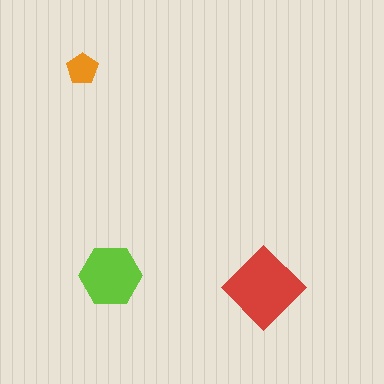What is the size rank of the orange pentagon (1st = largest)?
3rd.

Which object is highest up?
The orange pentagon is topmost.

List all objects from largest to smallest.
The red diamond, the lime hexagon, the orange pentagon.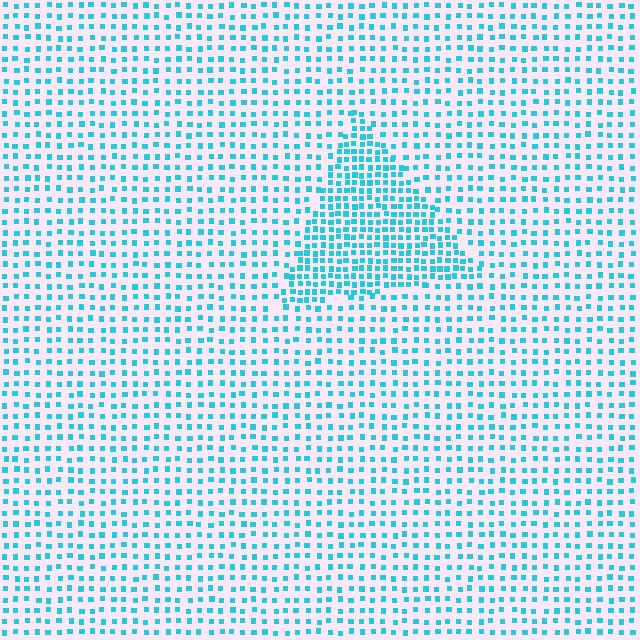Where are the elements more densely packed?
The elements are more densely packed inside the triangle boundary.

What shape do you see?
I see a triangle.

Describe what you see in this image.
The image contains small cyan elements arranged at two different densities. A triangle-shaped region is visible where the elements are more densely packed than the surrounding area.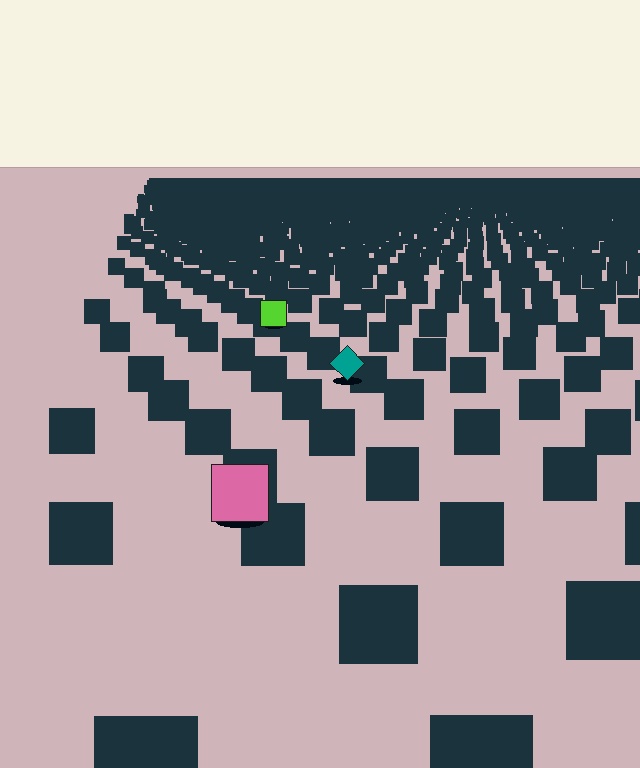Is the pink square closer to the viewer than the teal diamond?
Yes. The pink square is closer — you can tell from the texture gradient: the ground texture is coarser near it.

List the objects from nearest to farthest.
From nearest to farthest: the pink square, the teal diamond, the lime square.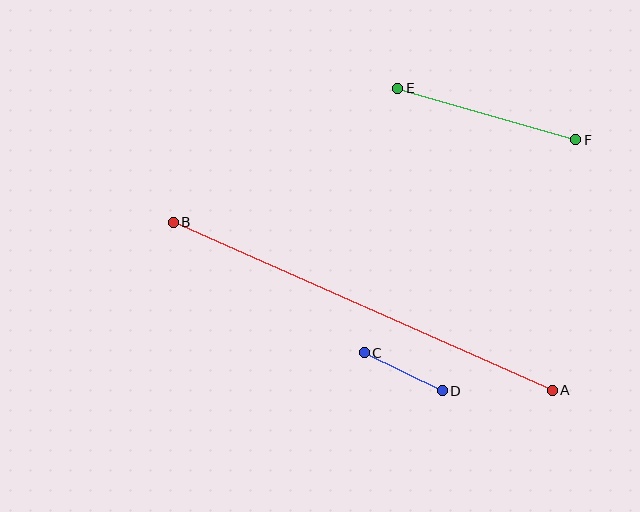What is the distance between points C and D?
The distance is approximately 87 pixels.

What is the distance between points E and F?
The distance is approximately 185 pixels.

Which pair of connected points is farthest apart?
Points A and B are farthest apart.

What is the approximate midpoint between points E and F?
The midpoint is at approximately (487, 114) pixels.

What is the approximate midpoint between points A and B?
The midpoint is at approximately (363, 306) pixels.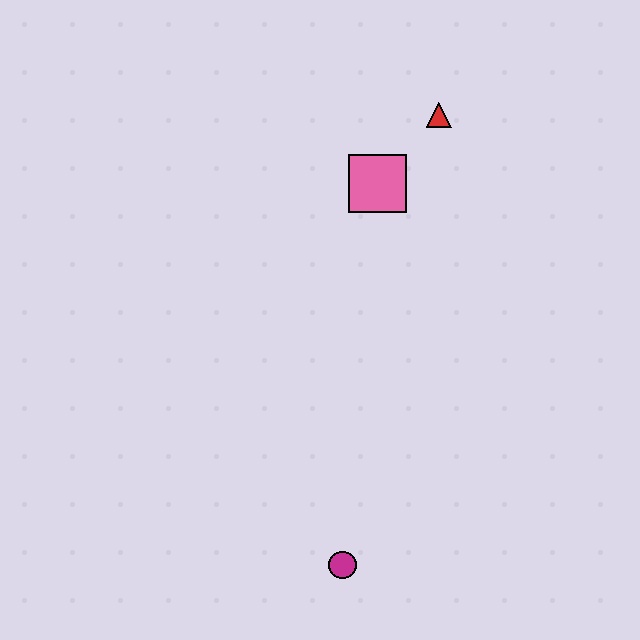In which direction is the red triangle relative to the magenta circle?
The red triangle is above the magenta circle.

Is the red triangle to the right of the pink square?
Yes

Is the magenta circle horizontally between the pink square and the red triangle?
No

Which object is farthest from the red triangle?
The magenta circle is farthest from the red triangle.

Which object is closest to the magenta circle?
The pink square is closest to the magenta circle.